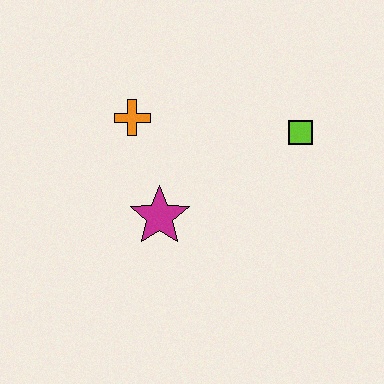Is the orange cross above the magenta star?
Yes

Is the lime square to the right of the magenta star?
Yes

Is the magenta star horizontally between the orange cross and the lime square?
Yes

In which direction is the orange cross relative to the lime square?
The orange cross is to the left of the lime square.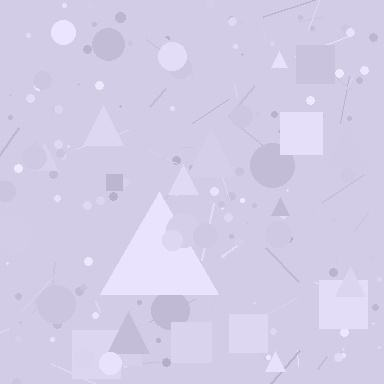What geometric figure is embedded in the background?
A triangle is embedded in the background.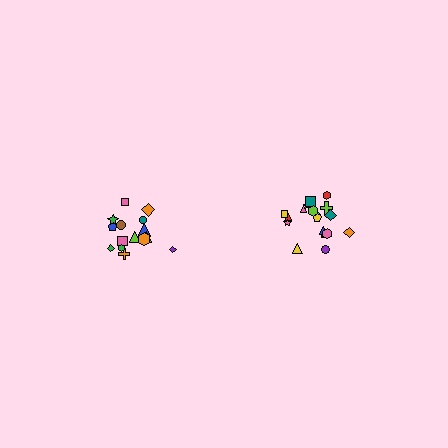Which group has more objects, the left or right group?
The right group.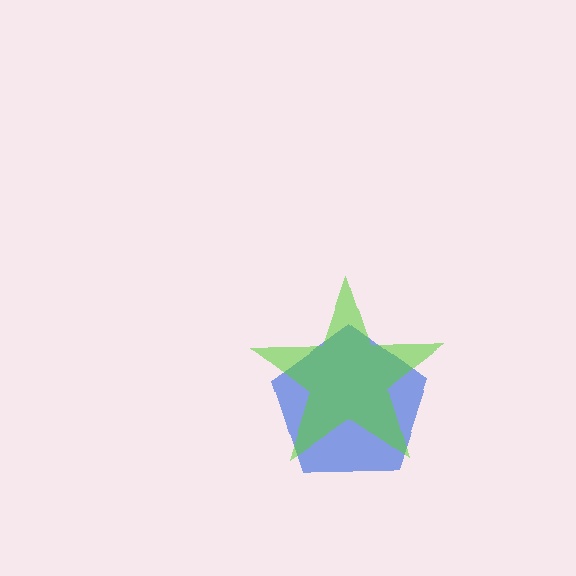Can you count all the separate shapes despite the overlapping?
Yes, there are 2 separate shapes.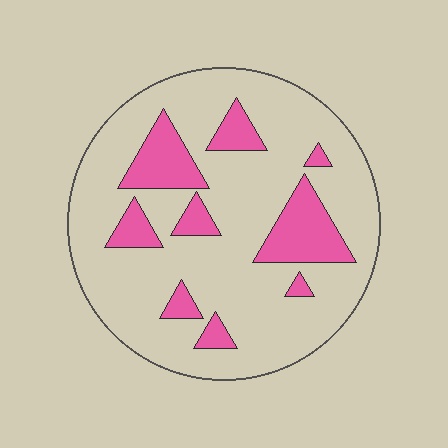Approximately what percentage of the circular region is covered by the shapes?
Approximately 20%.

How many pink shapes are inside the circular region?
9.